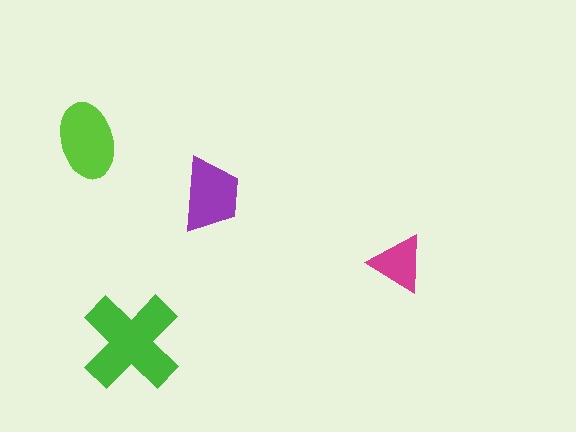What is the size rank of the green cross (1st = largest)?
1st.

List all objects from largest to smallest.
The green cross, the lime ellipse, the purple trapezoid, the magenta triangle.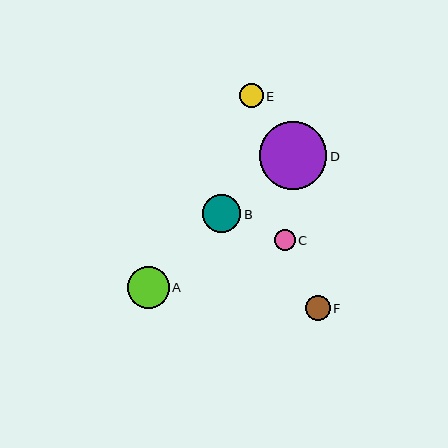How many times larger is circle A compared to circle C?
Circle A is approximately 2.0 times the size of circle C.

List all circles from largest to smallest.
From largest to smallest: D, A, B, F, E, C.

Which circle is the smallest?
Circle C is the smallest with a size of approximately 21 pixels.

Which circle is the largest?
Circle D is the largest with a size of approximately 67 pixels.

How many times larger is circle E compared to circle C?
Circle E is approximately 1.1 times the size of circle C.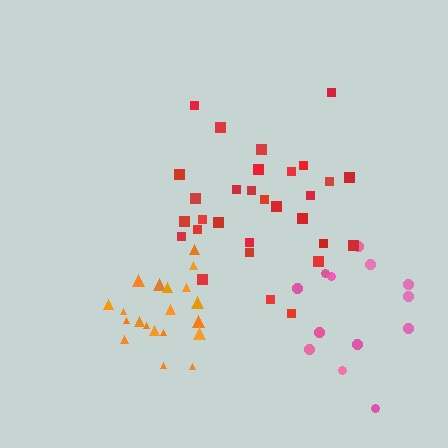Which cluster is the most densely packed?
Orange.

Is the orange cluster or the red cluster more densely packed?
Orange.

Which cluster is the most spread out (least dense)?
Pink.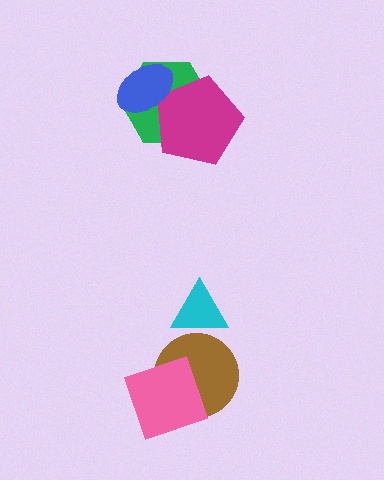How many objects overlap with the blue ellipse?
2 objects overlap with the blue ellipse.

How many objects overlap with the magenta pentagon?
2 objects overlap with the magenta pentagon.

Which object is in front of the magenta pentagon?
The blue ellipse is in front of the magenta pentagon.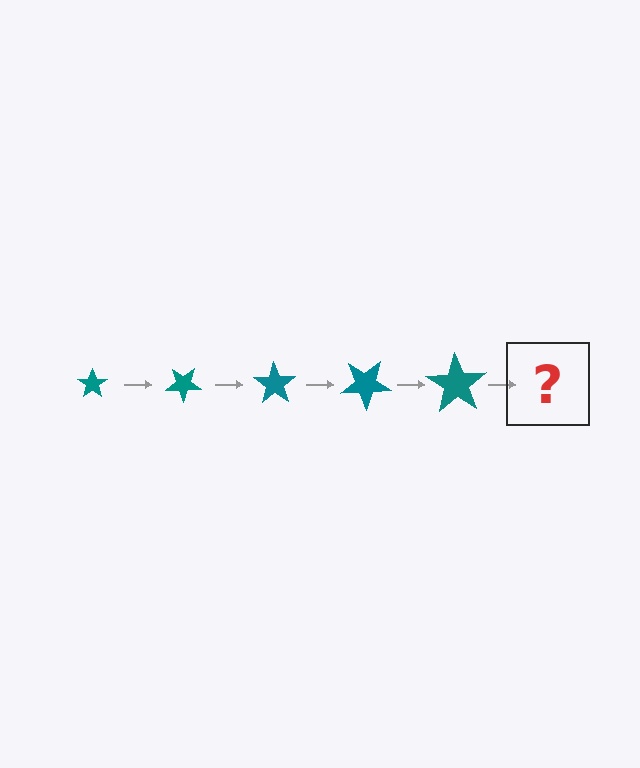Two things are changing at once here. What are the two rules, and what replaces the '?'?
The two rules are that the star grows larger each step and it rotates 35 degrees each step. The '?' should be a star, larger than the previous one and rotated 175 degrees from the start.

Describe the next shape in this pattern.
It should be a star, larger than the previous one and rotated 175 degrees from the start.